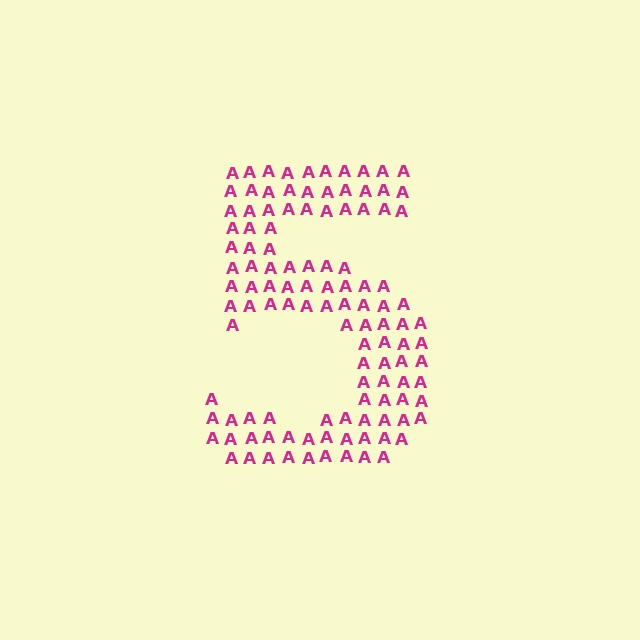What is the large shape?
The large shape is the digit 5.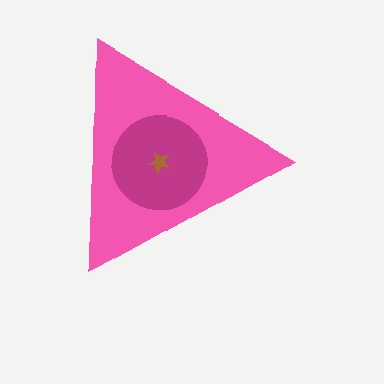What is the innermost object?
The brown star.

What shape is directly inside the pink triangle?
The magenta circle.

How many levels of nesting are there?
3.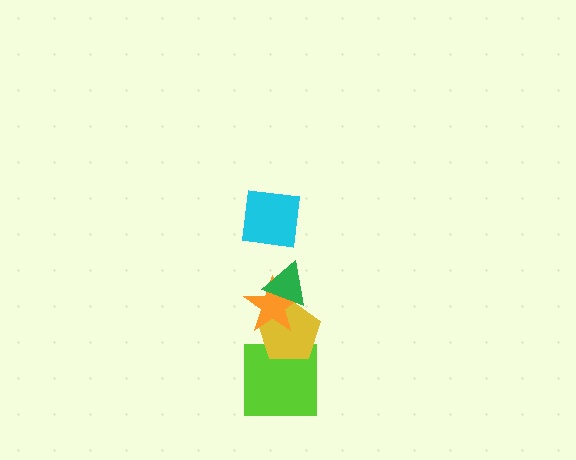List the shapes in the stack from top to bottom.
From top to bottom: the cyan square, the green triangle, the orange star, the yellow pentagon, the lime square.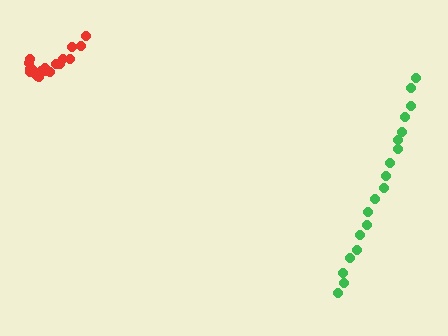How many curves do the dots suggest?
There are 2 distinct paths.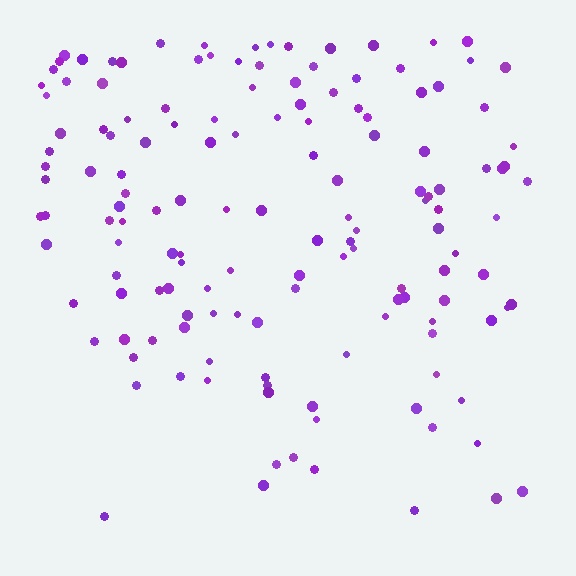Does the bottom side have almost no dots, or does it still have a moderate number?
Still a moderate number, just noticeably fewer than the top.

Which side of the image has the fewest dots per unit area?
The bottom.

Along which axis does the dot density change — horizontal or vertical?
Vertical.